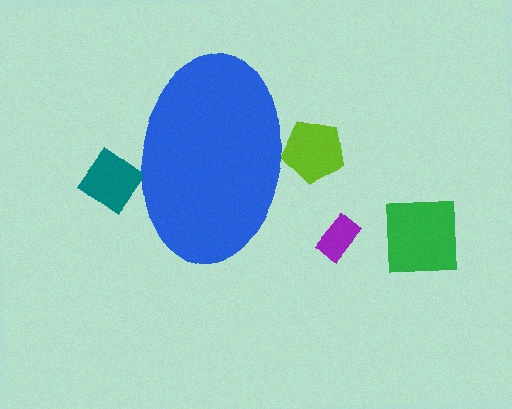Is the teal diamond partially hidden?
Yes, the teal diamond is partially hidden behind the blue ellipse.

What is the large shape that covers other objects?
A blue ellipse.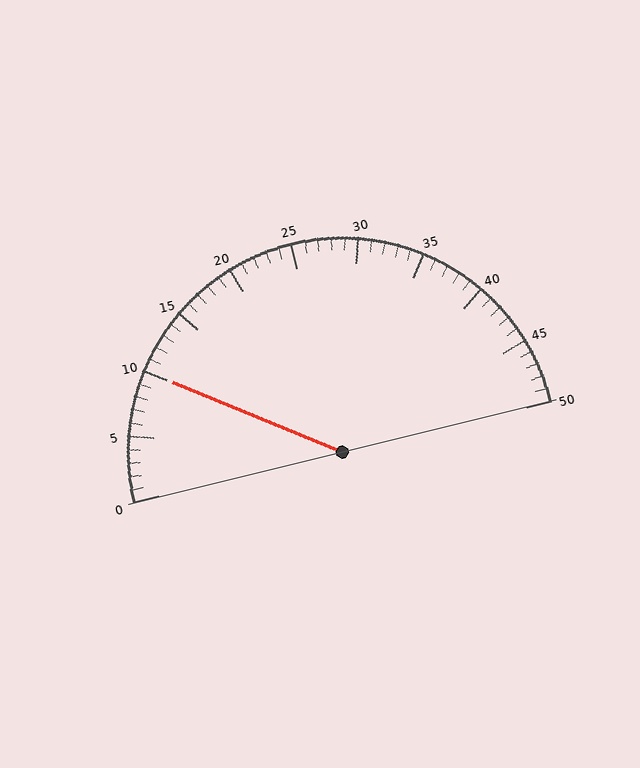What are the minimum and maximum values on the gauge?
The gauge ranges from 0 to 50.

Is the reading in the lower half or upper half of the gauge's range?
The reading is in the lower half of the range (0 to 50).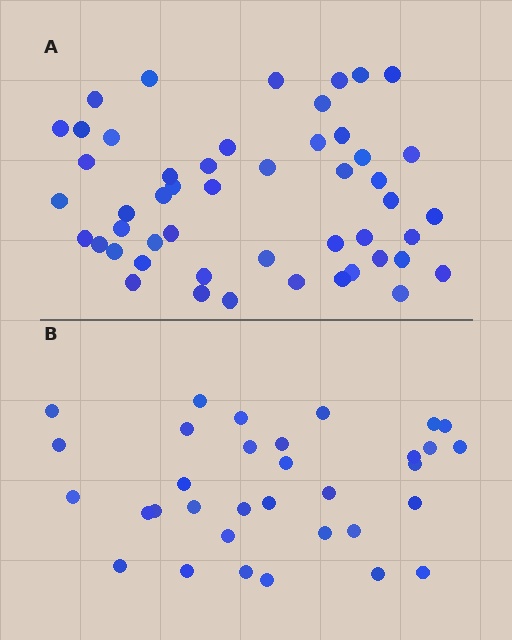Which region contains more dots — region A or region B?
Region A (the top region) has more dots.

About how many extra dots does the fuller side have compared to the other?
Region A has approximately 15 more dots than region B.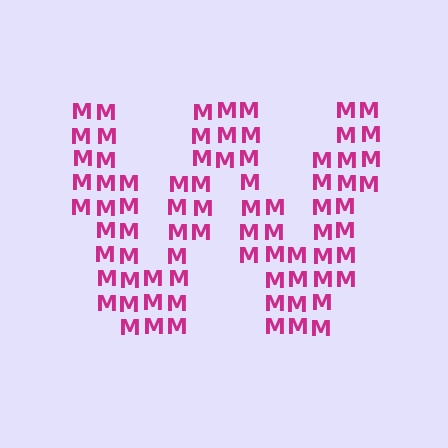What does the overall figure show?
The overall figure shows the letter W.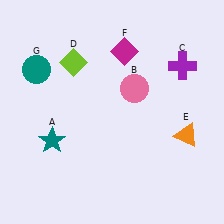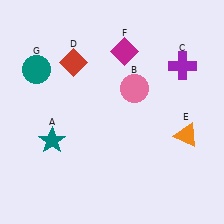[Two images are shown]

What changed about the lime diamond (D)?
In Image 1, D is lime. In Image 2, it changed to red.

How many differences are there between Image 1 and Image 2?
There is 1 difference between the two images.